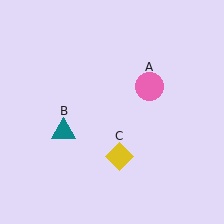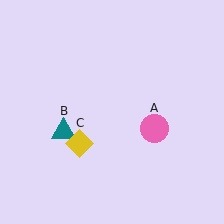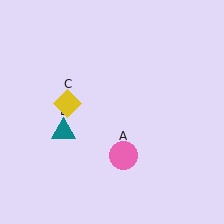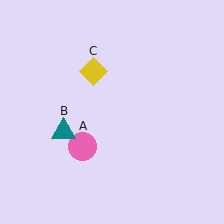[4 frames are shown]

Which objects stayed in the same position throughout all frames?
Teal triangle (object B) remained stationary.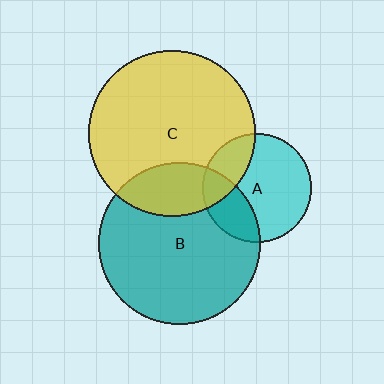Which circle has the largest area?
Circle C (yellow).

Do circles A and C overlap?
Yes.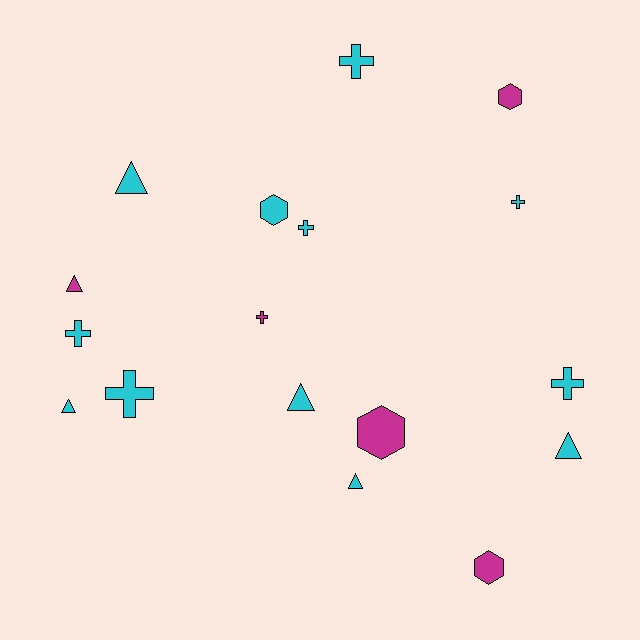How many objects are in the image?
There are 17 objects.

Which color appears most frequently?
Cyan, with 12 objects.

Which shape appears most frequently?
Cross, with 7 objects.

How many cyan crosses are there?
There are 6 cyan crosses.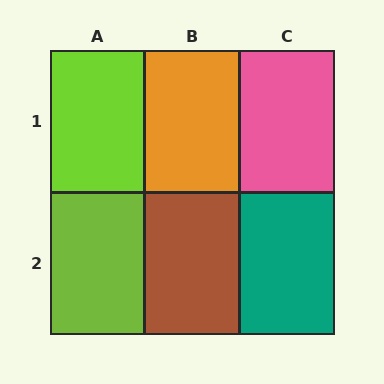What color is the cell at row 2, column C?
Teal.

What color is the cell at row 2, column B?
Brown.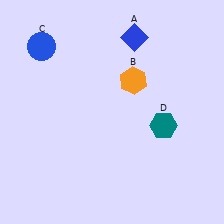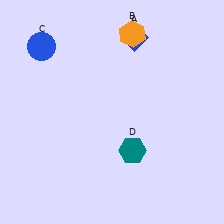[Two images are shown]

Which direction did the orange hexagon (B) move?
The orange hexagon (B) moved up.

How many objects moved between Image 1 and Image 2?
2 objects moved between the two images.